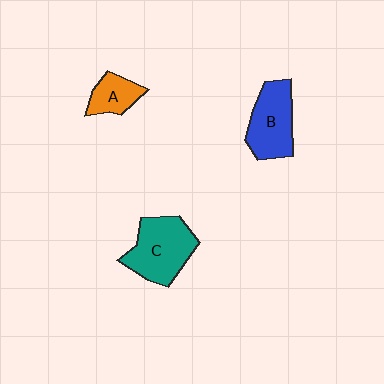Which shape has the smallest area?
Shape A (orange).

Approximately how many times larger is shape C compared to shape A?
Approximately 2.1 times.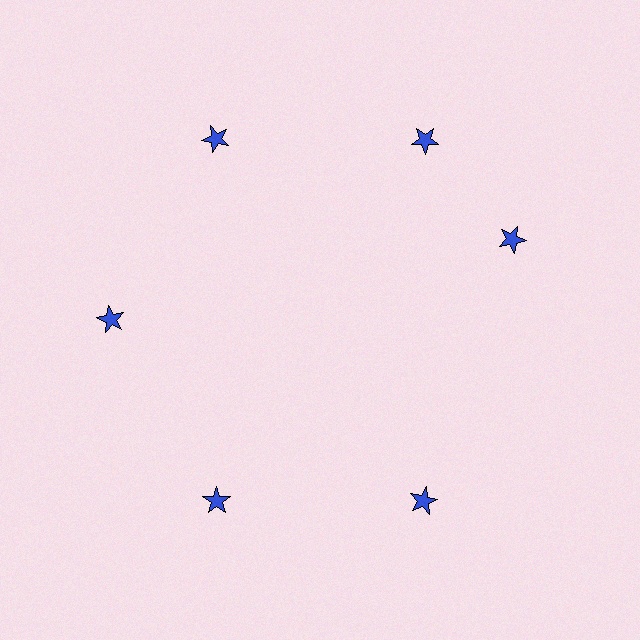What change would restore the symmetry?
The symmetry would be restored by rotating it back into even spacing with its neighbors so that all 6 stars sit at equal angles and equal distance from the center.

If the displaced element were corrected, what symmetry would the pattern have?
It would have 6-fold rotational symmetry — the pattern would map onto itself every 60 degrees.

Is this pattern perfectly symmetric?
No. The 6 blue stars are arranged in a ring, but one element near the 3 o'clock position is rotated out of alignment along the ring, breaking the 6-fold rotational symmetry.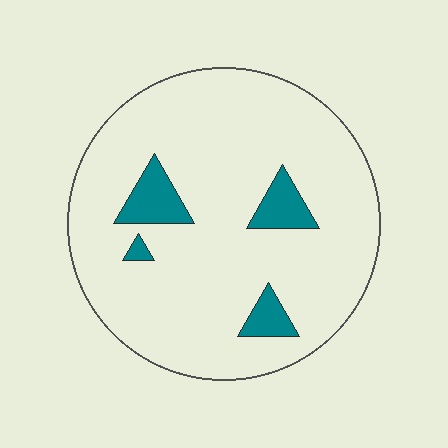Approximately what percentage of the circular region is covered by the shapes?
Approximately 10%.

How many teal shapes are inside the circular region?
4.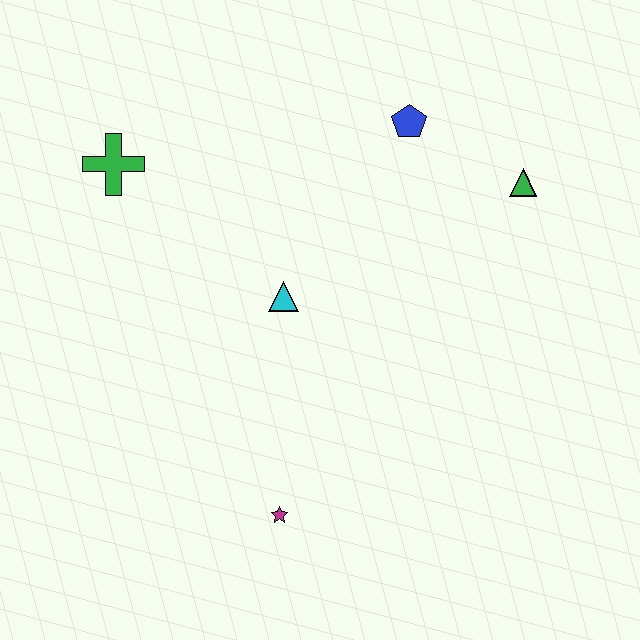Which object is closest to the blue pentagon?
The green triangle is closest to the blue pentagon.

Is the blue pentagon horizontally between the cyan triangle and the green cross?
No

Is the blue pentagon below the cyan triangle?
No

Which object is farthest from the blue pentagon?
The magenta star is farthest from the blue pentagon.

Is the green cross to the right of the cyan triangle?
No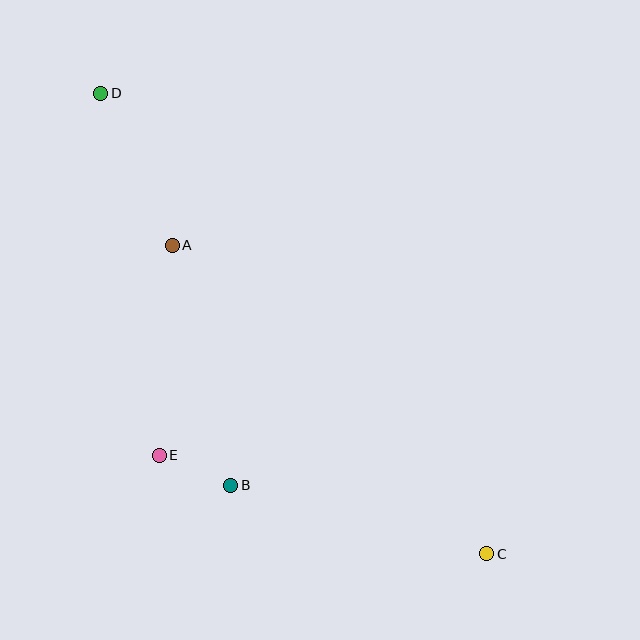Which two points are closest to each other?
Points B and E are closest to each other.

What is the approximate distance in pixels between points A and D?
The distance between A and D is approximately 168 pixels.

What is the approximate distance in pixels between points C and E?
The distance between C and E is approximately 342 pixels.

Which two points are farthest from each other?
Points C and D are farthest from each other.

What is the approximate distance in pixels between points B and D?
The distance between B and D is approximately 413 pixels.